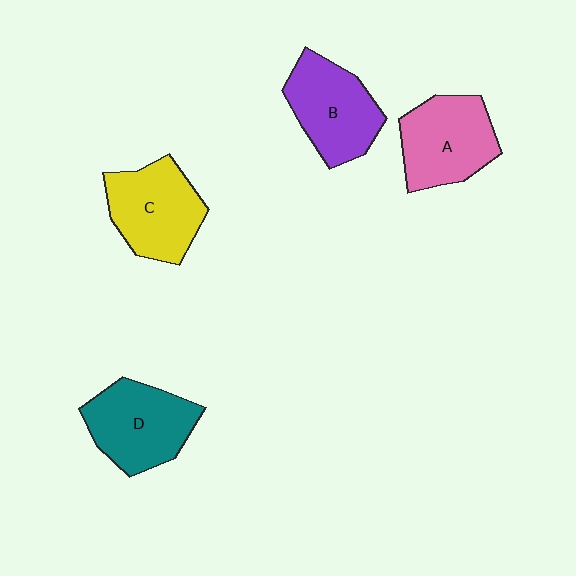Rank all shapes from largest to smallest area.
From largest to smallest: D (teal), C (yellow), A (pink), B (purple).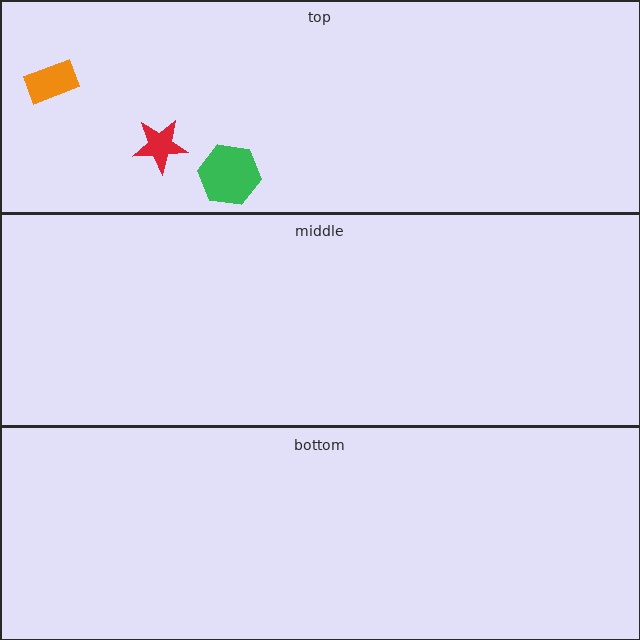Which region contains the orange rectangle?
The top region.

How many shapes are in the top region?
3.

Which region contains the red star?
The top region.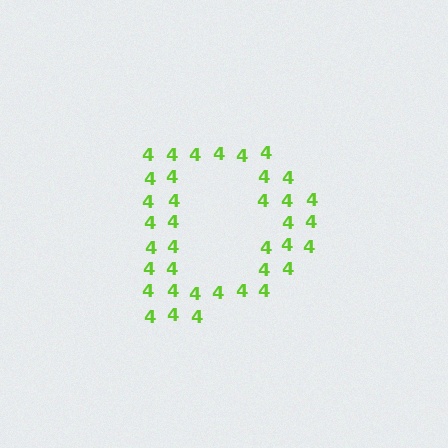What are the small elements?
The small elements are digit 4's.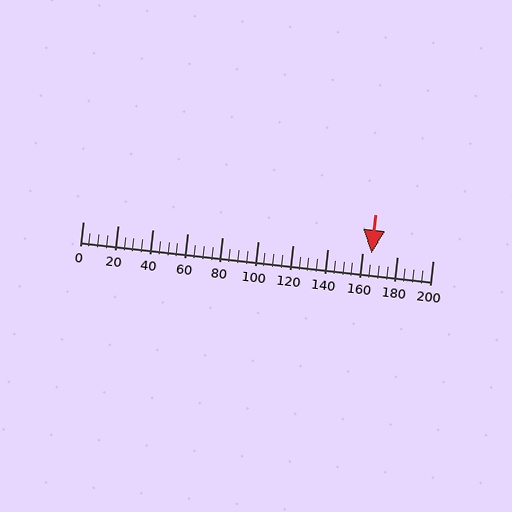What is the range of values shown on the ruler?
The ruler shows values from 0 to 200.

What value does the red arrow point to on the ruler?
The red arrow points to approximately 165.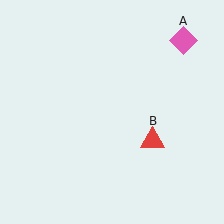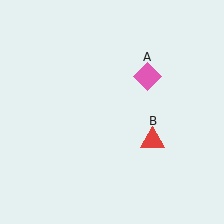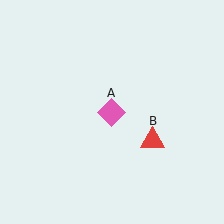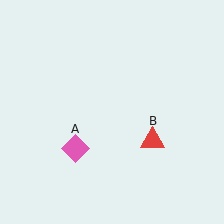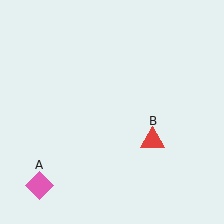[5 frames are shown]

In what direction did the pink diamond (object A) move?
The pink diamond (object A) moved down and to the left.